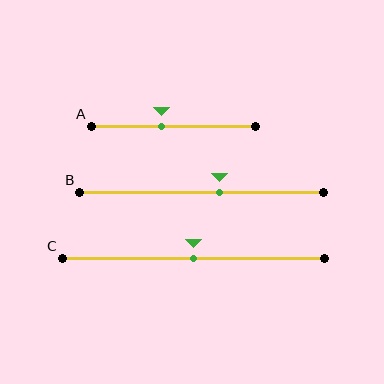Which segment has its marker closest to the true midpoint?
Segment C has its marker closest to the true midpoint.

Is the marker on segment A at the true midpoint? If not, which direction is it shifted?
No, the marker on segment A is shifted to the left by about 7% of the segment length.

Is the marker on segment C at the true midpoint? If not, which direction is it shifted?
Yes, the marker on segment C is at the true midpoint.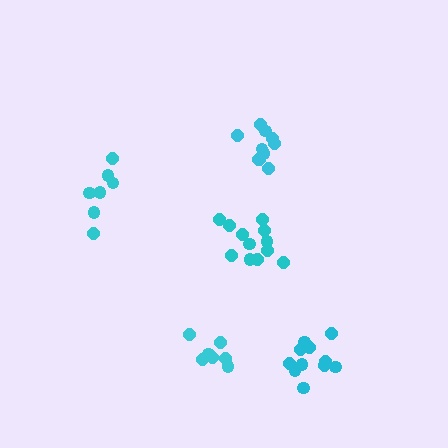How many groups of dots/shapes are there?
There are 5 groups.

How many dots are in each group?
Group 1: 7 dots, Group 2: 11 dots, Group 3: 12 dots, Group 4: 7 dots, Group 5: 10 dots (47 total).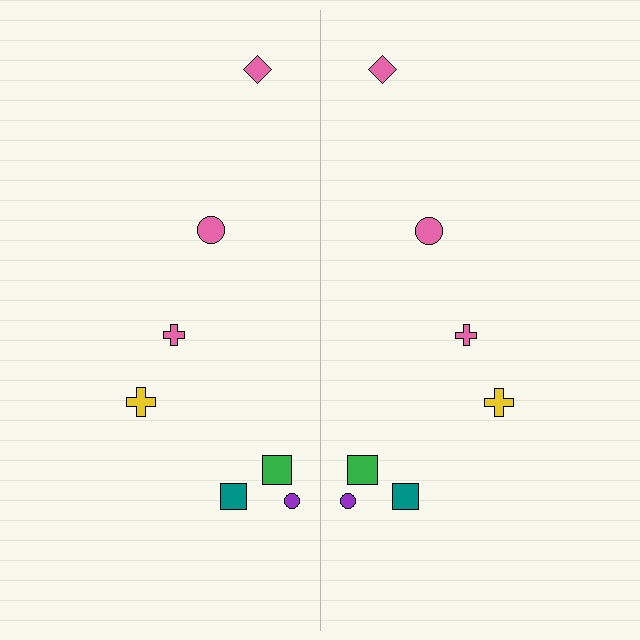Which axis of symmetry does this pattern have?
The pattern has a vertical axis of symmetry running through the center of the image.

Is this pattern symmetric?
Yes, this pattern has bilateral (reflection) symmetry.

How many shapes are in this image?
There are 14 shapes in this image.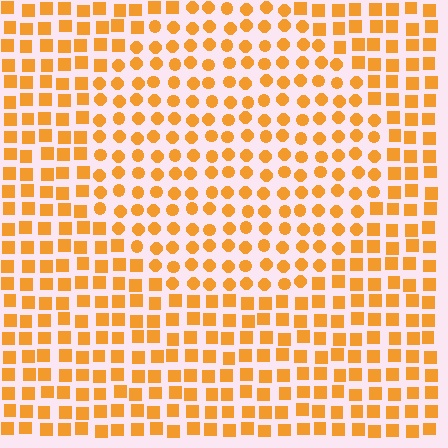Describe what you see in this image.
The image is filled with small orange elements arranged in a uniform grid. A circle-shaped region contains circles, while the surrounding area contains squares. The boundary is defined purely by the change in element shape.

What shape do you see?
I see a circle.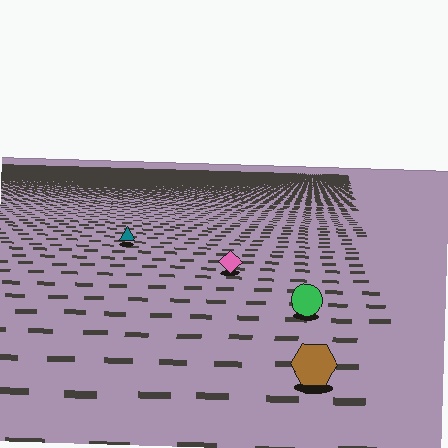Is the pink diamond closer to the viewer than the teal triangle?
Yes. The pink diamond is closer — you can tell from the texture gradient: the ground texture is coarser near it.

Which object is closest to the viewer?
The brown hexagon is closest. The texture marks near it are larger and more spread out.